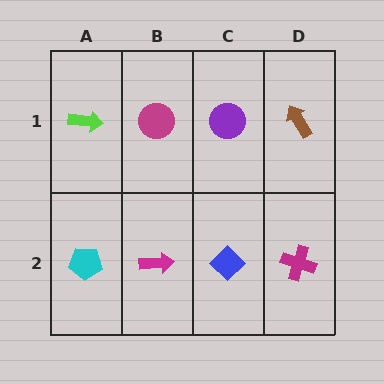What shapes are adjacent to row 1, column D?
A magenta cross (row 2, column D), a purple circle (row 1, column C).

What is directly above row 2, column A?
A lime arrow.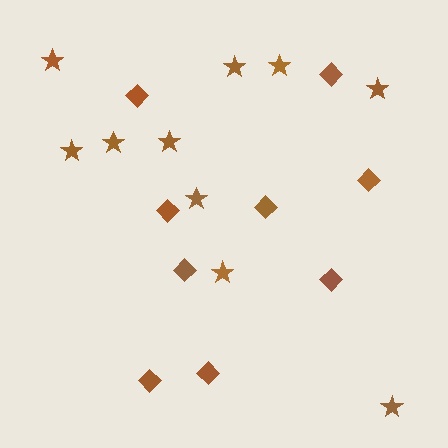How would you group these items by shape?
There are 2 groups: one group of diamonds (9) and one group of stars (10).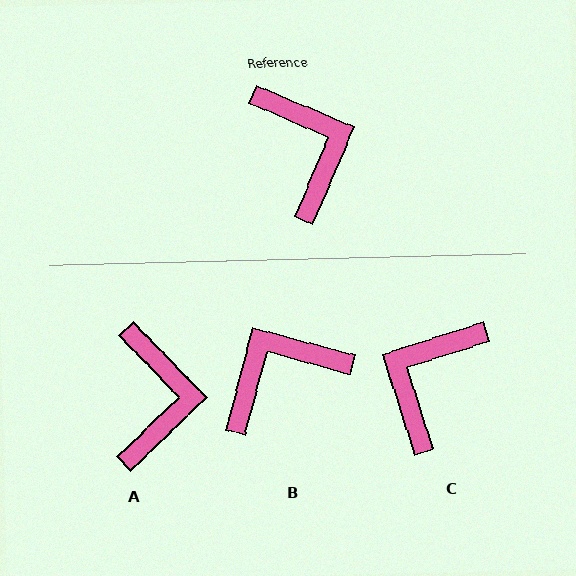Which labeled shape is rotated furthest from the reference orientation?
C, about 131 degrees away.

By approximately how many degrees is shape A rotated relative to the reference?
Approximately 23 degrees clockwise.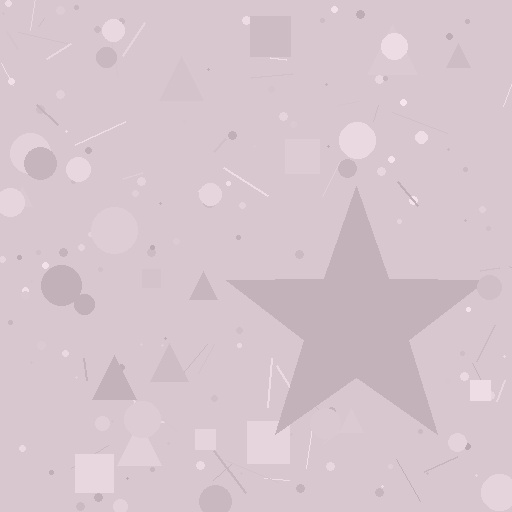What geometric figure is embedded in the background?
A star is embedded in the background.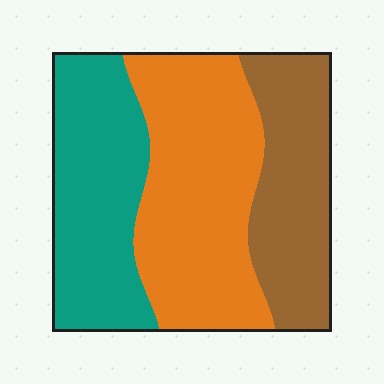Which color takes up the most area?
Orange, at roughly 40%.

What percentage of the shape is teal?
Teal covers around 30% of the shape.